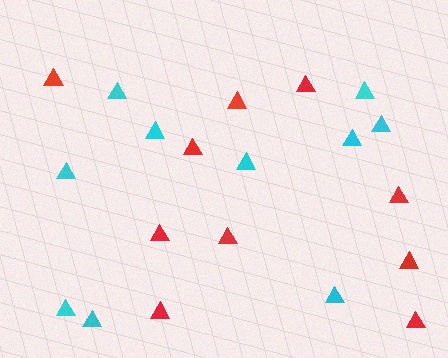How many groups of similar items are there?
There are 2 groups: one group of red triangles (10) and one group of cyan triangles (10).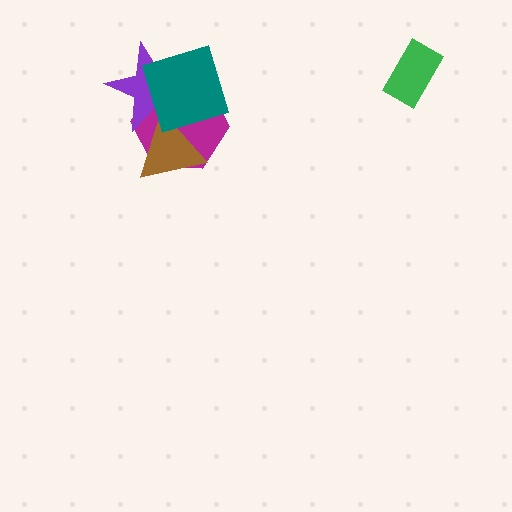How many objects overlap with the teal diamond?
3 objects overlap with the teal diamond.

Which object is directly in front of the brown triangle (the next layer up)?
The purple star is directly in front of the brown triangle.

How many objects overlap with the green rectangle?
0 objects overlap with the green rectangle.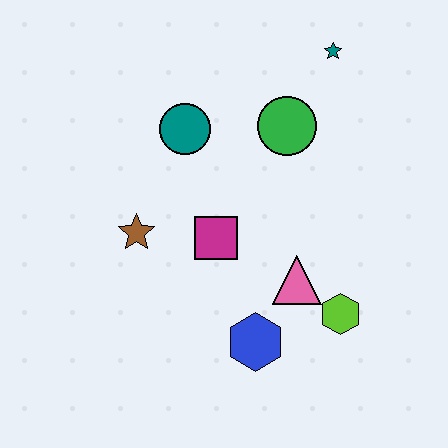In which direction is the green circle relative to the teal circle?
The green circle is to the right of the teal circle.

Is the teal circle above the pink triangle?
Yes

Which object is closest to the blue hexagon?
The pink triangle is closest to the blue hexagon.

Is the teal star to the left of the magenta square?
No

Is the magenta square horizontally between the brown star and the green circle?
Yes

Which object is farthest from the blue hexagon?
The teal star is farthest from the blue hexagon.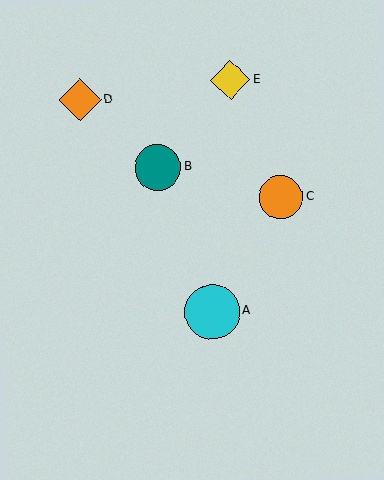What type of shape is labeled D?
Shape D is an orange diamond.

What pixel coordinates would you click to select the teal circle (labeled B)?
Click at (158, 167) to select the teal circle B.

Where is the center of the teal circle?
The center of the teal circle is at (158, 167).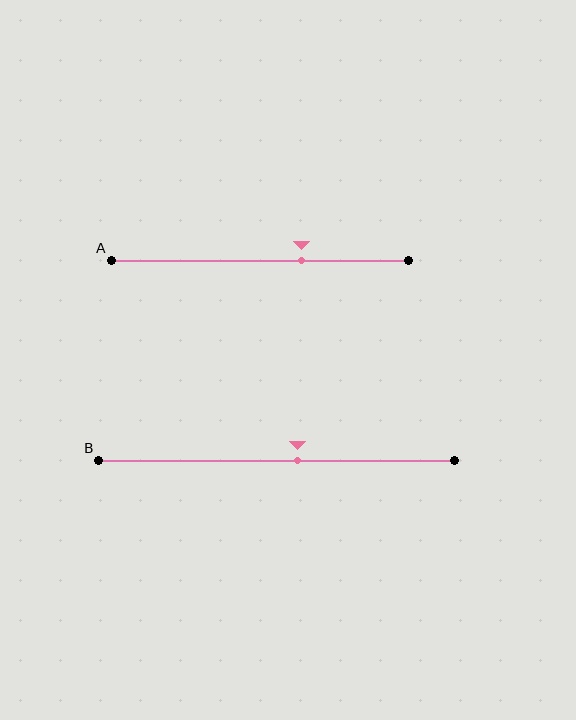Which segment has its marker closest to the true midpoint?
Segment B has its marker closest to the true midpoint.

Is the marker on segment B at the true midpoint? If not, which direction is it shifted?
No, the marker on segment B is shifted to the right by about 6% of the segment length.